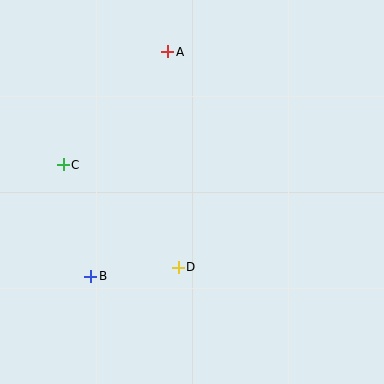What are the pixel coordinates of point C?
Point C is at (63, 165).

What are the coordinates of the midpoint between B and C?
The midpoint between B and C is at (77, 221).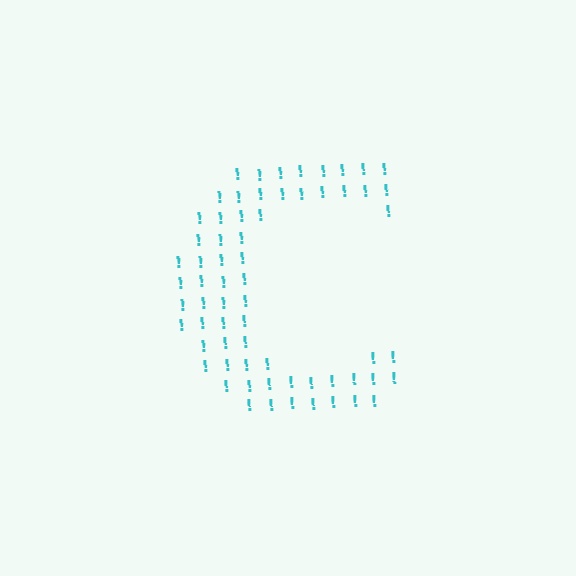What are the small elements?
The small elements are exclamation marks.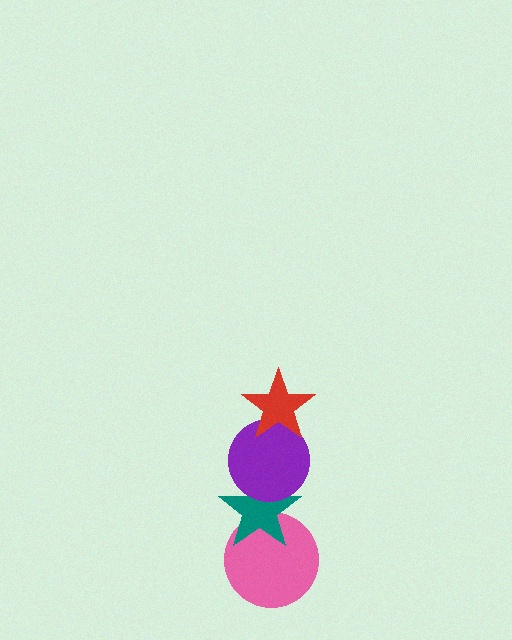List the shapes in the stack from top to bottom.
From top to bottom: the red star, the purple circle, the teal star, the pink circle.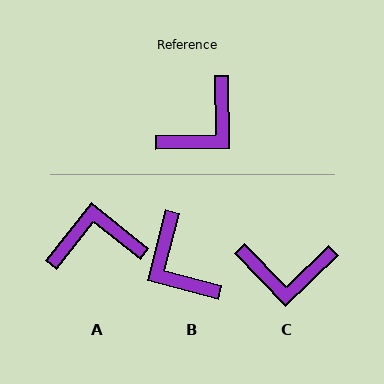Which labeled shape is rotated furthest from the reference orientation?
A, about 141 degrees away.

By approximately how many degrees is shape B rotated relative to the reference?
Approximately 105 degrees clockwise.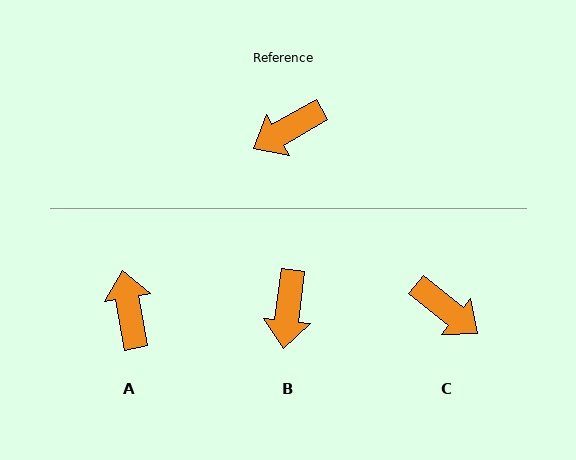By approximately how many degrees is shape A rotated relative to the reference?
Approximately 110 degrees clockwise.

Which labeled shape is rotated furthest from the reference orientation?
C, about 111 degrees away.